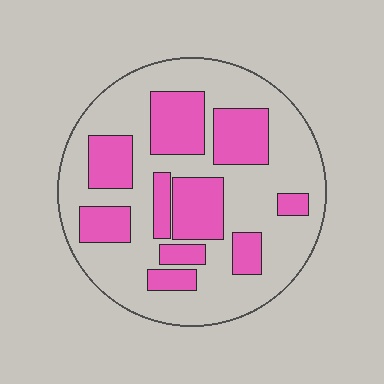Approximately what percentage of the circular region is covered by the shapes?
Approximately 35%.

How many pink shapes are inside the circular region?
10.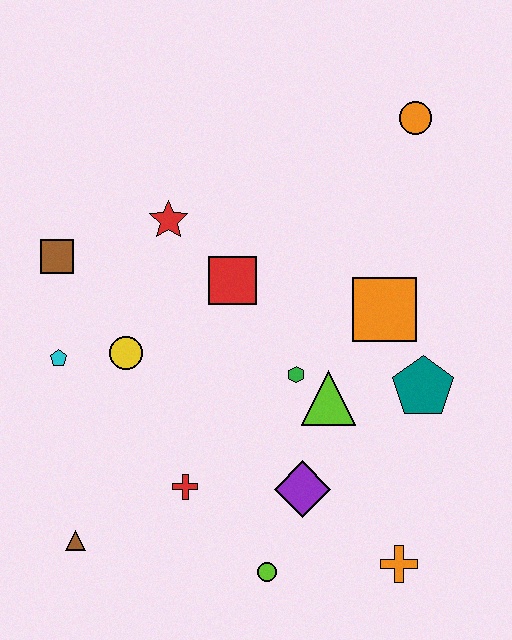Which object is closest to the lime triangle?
The green hexagon is closest to the lime triangle.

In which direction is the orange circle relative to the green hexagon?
The orange circle is above the green hexagon.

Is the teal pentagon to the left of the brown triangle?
No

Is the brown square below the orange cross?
No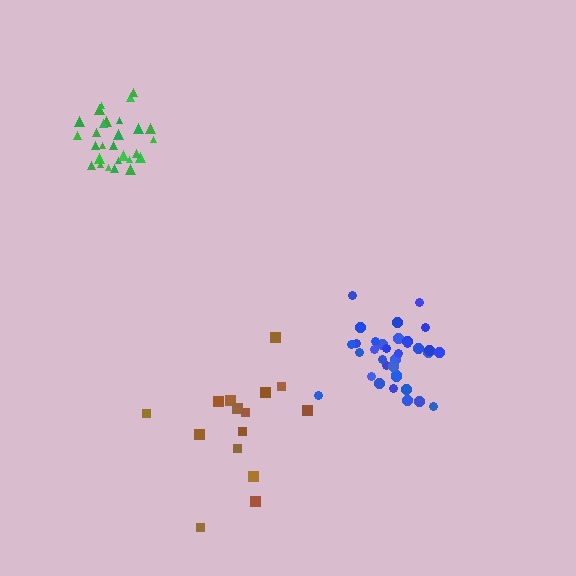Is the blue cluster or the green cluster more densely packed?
Green.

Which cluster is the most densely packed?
Green.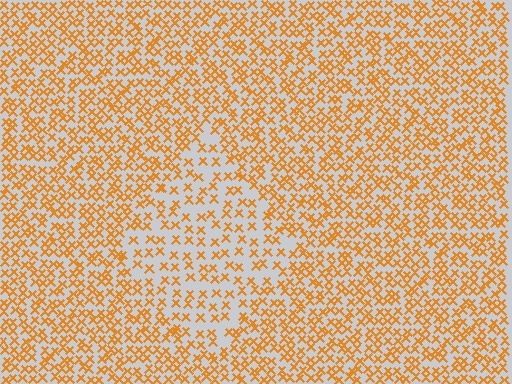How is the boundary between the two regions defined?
The boundary is defined by a change in element density (approximately 1.8x ratio). All elements are the same color, size, and shape.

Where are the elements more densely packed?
The elements are more densely packed outside the diamond boundary.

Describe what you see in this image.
The image contains small orange elements arranged at two different densities. A diamond-shaped region is visible where the elements are less densely packed than the surrounding area.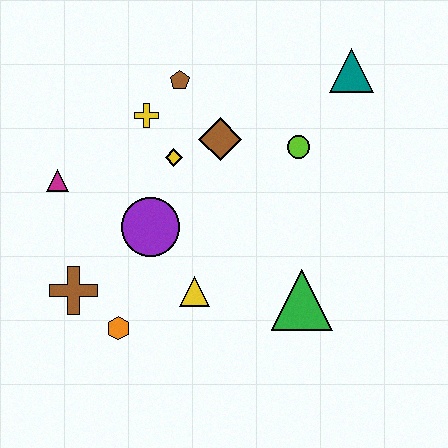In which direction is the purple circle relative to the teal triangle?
The purple circle is to the left of the teal triangle.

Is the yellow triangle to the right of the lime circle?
No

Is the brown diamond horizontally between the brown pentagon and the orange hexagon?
No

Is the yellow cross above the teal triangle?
No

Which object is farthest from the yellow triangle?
The teal triangle is farthest from the yellow triangle.